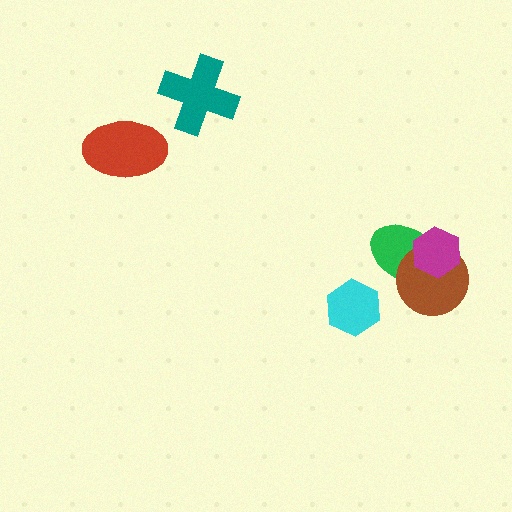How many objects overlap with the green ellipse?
2 objects overlap with the green ellipse.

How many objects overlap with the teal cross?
0 objects overlap with the teal cross.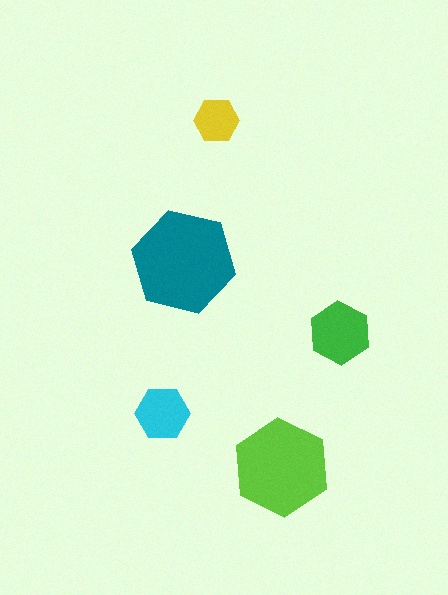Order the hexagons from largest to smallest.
the teal one, the lime one, the green one, the cyan one, the yellow one.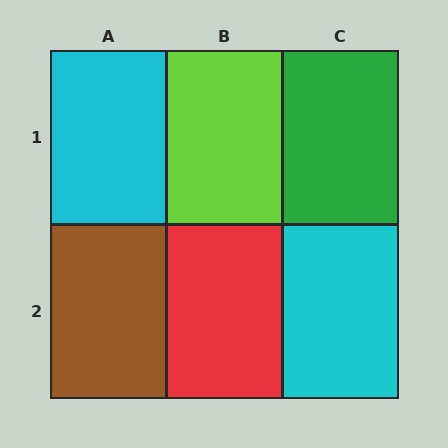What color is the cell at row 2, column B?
Red.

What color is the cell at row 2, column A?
Brown.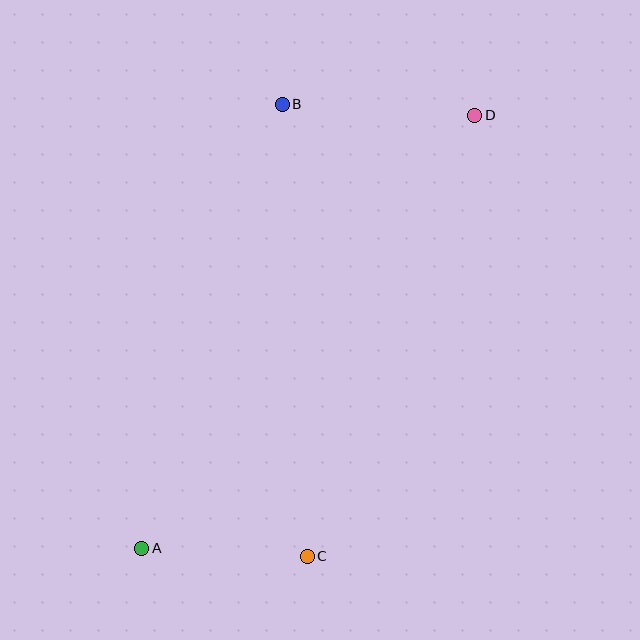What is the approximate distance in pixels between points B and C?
The distance between B and C is approximately 453 pixels.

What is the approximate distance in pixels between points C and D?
The distance between C and D is approximately 472 pixels.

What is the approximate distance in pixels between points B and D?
The distance between B and D is approximately 193 pixels.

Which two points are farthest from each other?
Points A and D are farthest from each other.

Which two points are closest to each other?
Points A and C are closest to each other.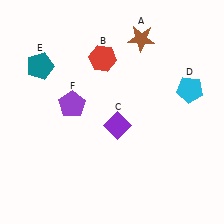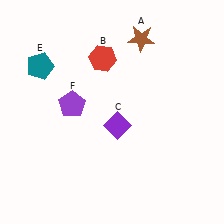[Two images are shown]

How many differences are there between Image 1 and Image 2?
There is 1 difference between the two images.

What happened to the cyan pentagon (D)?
The cyan pentagon (D) was removed in Image 2. It was in the top-right area of Image 1.